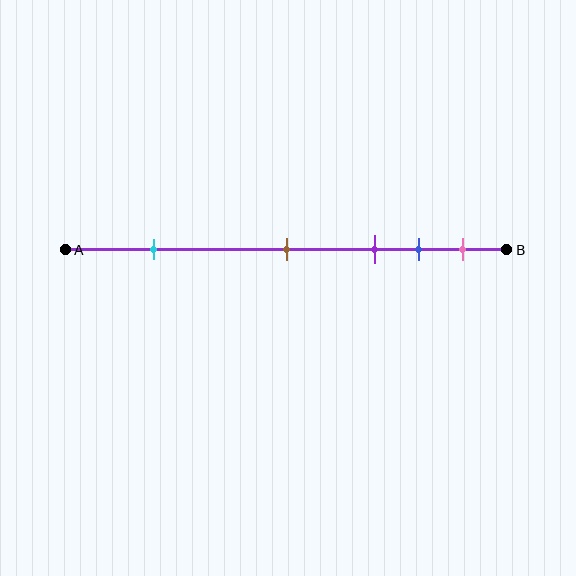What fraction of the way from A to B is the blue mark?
The blue mark is approximately 80% (0.8) of the way from A to B.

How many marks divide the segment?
There are 5 marks dividing the segment.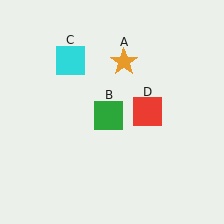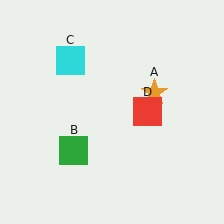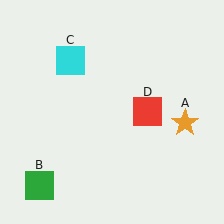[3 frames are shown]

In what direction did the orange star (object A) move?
The orange star (object A) moved down and to the right.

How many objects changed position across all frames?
2 objects changed position: orange star (object A), green square (object B).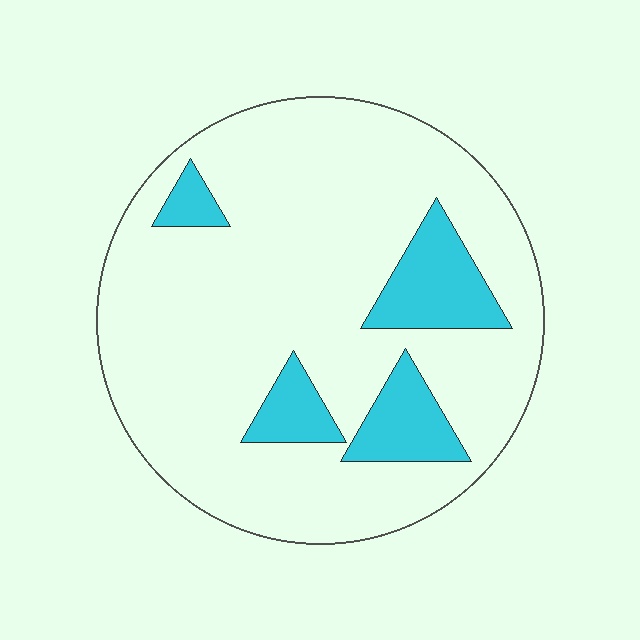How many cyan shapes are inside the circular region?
4.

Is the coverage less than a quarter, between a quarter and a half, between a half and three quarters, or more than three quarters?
Less than a quarter.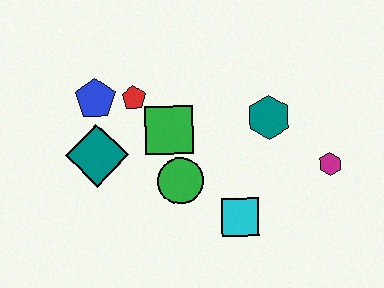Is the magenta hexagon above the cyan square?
Yes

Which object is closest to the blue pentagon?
The red pentagon is closest to the blue pentagon.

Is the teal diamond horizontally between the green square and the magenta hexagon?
No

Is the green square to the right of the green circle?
No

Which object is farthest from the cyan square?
The blue pentagon is farthest from the cyan square.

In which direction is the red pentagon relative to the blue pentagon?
The red pentagon is to the right of the blue pentagon.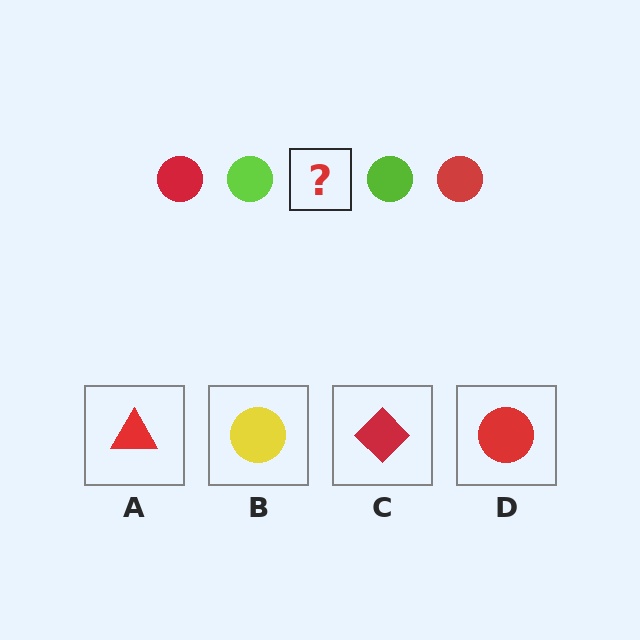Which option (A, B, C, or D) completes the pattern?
D.